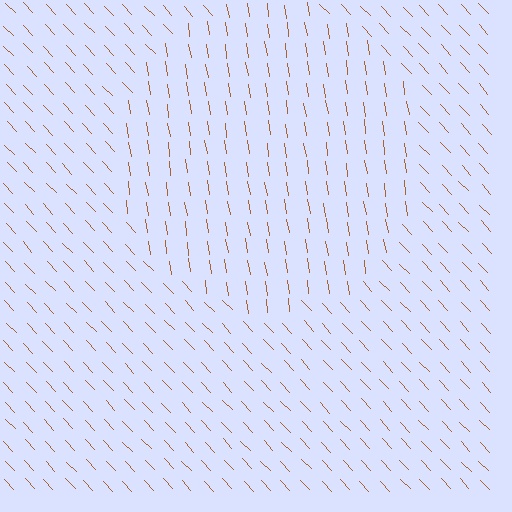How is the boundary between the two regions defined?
The boundary is defined purely by a change in line orientation (approximately 35 degrees difference). All lines are the same color and thickness.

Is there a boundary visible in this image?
Yes, there is a texture boundary formed by a change in line orientation.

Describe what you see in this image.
The image is filled with small brown line segments. A circle region in the image has lines oriented differently from the surrounding lines, creating a visible texture boundary.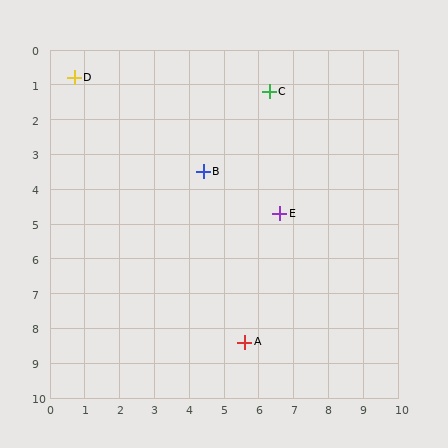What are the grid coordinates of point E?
Point E is at approximately (6.6, 4.7).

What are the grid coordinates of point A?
Point A is at approximately (5.6, 8.4).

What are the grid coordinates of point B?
Point B is at approximately (4.4, 3.5).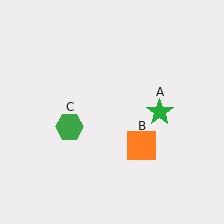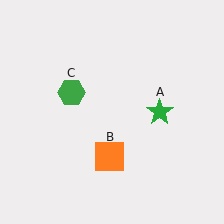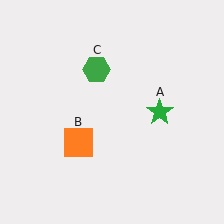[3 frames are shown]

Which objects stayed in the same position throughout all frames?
Green star (object A) remained stationary.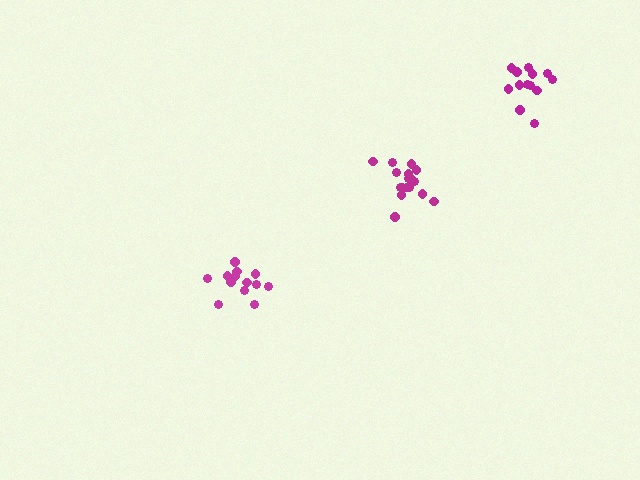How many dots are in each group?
Group 1: 18 dots, Group 2: 13 dots, Group 3: 13 dots (44 total).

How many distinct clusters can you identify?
There are 3 distinct clusters.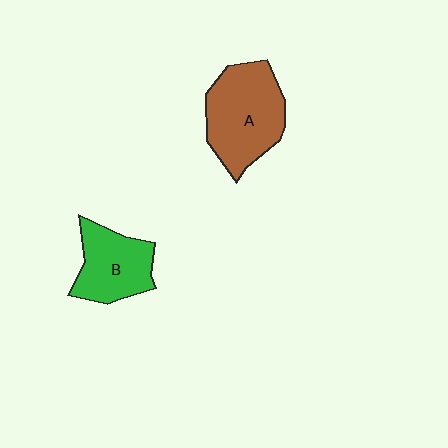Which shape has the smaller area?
Shape B (green).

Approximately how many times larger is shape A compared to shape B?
Approximately 1.4 times.